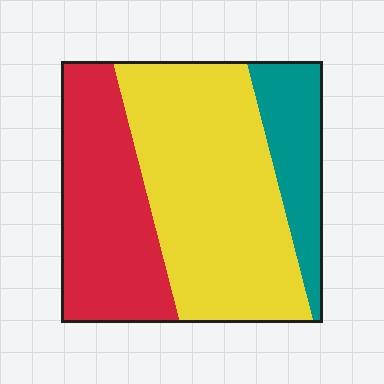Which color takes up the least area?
Teal, at roughly 15%.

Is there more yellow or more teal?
Yellow.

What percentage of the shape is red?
Red takes up about one third (1/3) of the shape.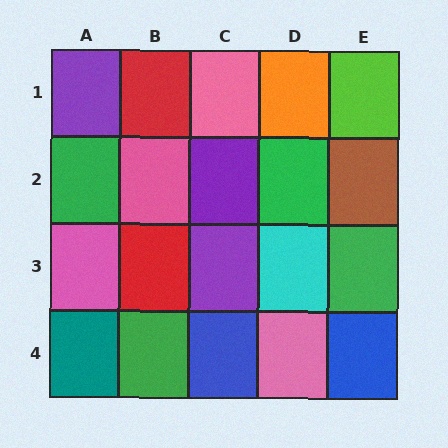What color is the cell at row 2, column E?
Brown.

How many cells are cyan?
1 cell is cyan.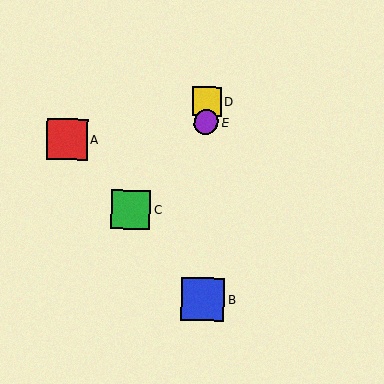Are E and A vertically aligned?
No, E is at x≈206 and A is at x≈67.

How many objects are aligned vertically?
3 objects (B, D, E) are aligned vertically.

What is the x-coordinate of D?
Object D is at x≈207.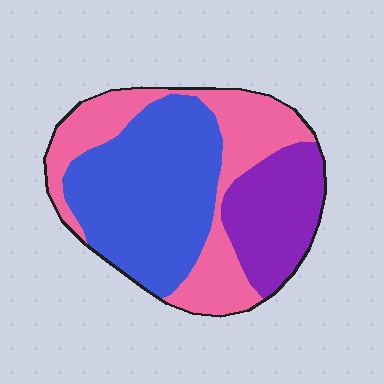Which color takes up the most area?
Blue, at roughly 45%.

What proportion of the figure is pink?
Pink covers roughly 35% of the figure.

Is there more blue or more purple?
Blue.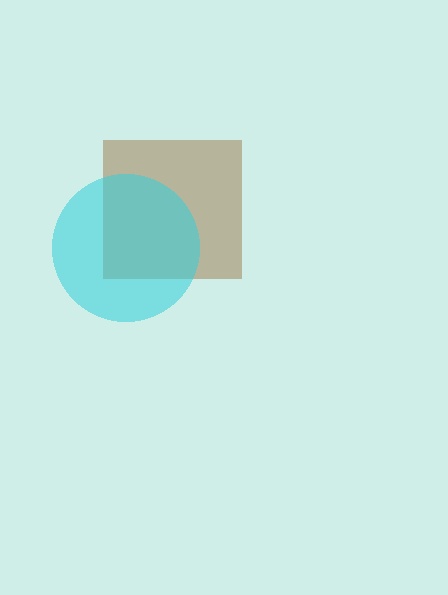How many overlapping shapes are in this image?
There are 2 overlapping shapes in the image.